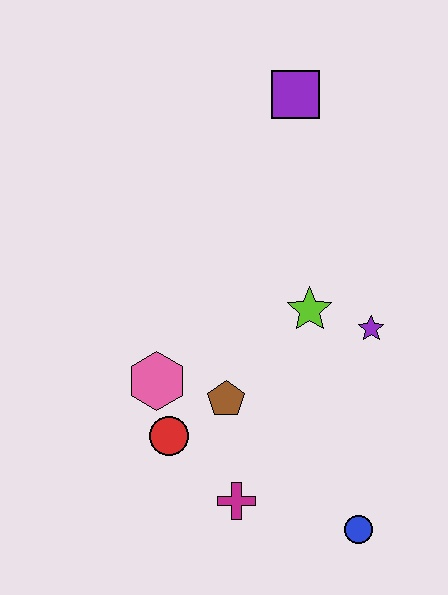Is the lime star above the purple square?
No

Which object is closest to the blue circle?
The magenta cross is closest to the blue circle.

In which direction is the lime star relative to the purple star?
The lime star is to the left of the purple star.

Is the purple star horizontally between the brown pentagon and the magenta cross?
No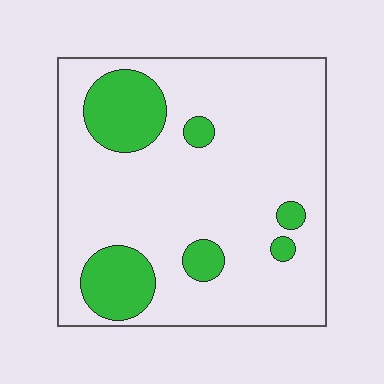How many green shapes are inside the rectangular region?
6.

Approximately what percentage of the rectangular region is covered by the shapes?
Approximately 20%.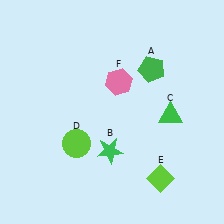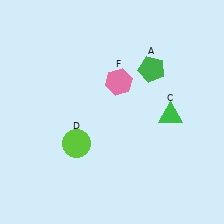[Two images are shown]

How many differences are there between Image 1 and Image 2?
There are 2 differences between the two images.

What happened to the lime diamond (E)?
The lime diamond (E) was removed in Image 2. It was in the bottom-right area of Image 1.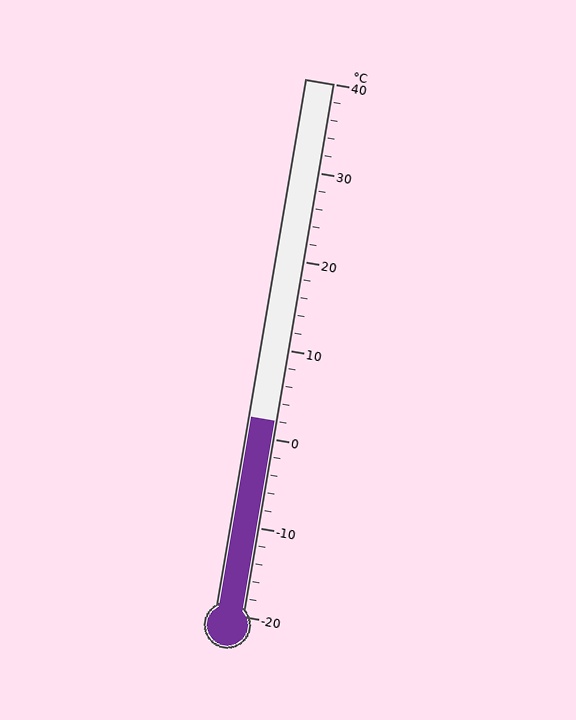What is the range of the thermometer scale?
The thermometer scale ranges from -20°C to 40°C.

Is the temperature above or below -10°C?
The temperature is above -10°C.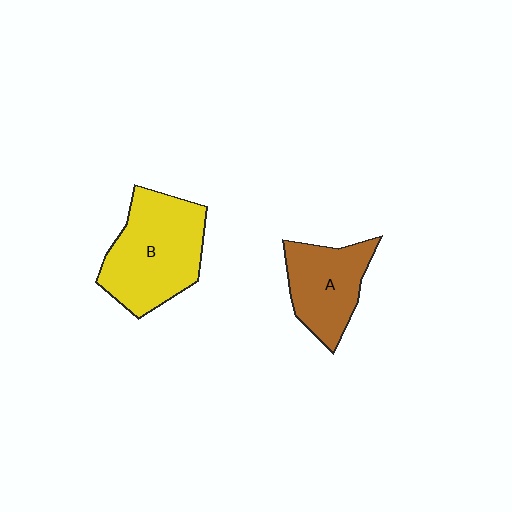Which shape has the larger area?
Shape B (yellow).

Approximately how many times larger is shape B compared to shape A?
Approximately 1.4 times.